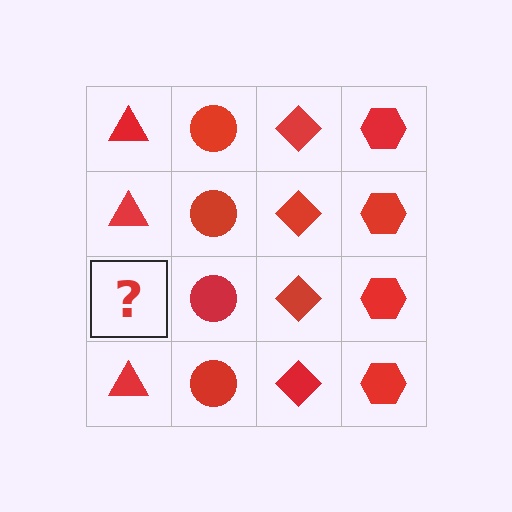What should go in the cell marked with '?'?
The missing cell should contain a red triangle.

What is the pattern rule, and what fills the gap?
The rule is that each column has a consistent shape. The gap should be filled with a red triangle.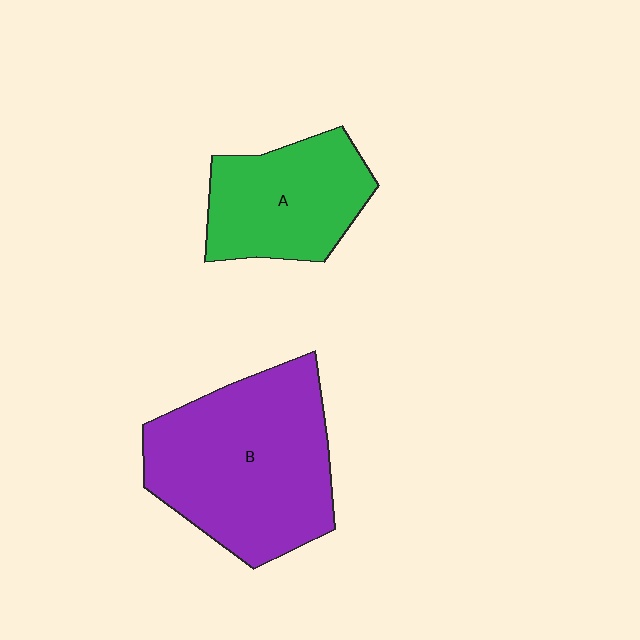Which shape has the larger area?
Shape B (purple).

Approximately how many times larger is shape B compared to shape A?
Approximately 1.6 times.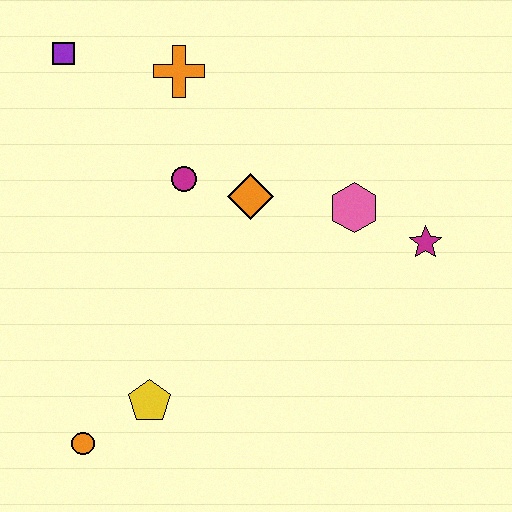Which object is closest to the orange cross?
The magenta circle is closest to the orange cross.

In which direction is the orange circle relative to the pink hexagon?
The orange circle is to the left of the pink hexagon.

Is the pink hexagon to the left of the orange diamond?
No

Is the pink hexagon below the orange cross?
Yes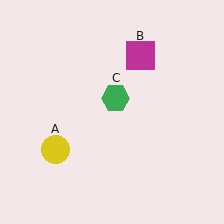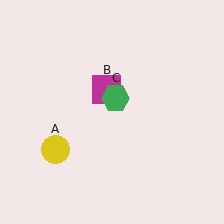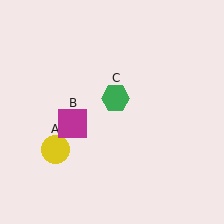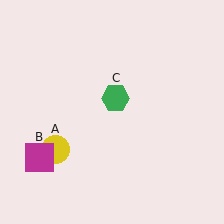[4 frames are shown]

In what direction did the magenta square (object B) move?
The magenta square (object B) moved down and to the left.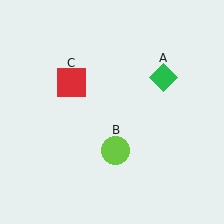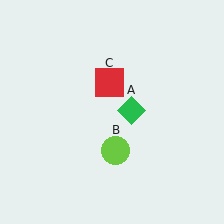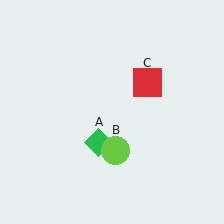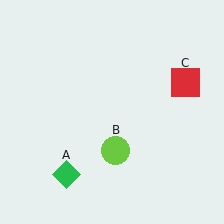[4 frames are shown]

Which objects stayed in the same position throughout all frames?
Lime circle (object B) remained stationary.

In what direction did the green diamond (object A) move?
The green diamond (object A) moved down and to the left.